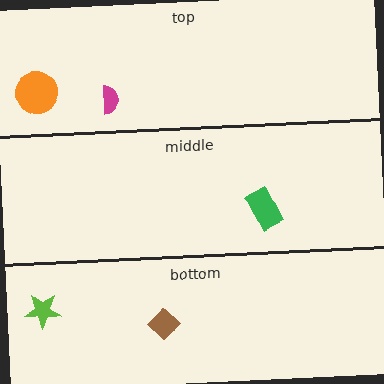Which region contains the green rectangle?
The middle region.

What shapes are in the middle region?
The green rectangle.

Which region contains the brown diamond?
The bottom region.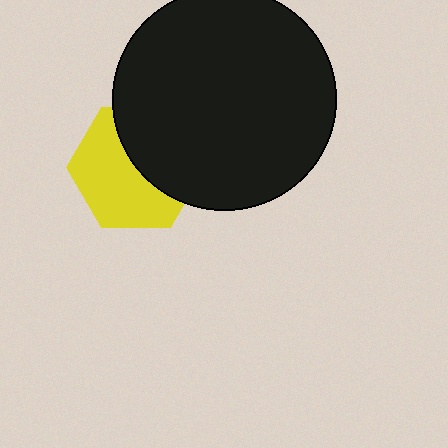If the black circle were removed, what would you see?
You would see the complete yellow hexagon.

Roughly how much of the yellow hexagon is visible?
About half of it is visible (roughly 56%).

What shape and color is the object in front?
The object in front is a black circle.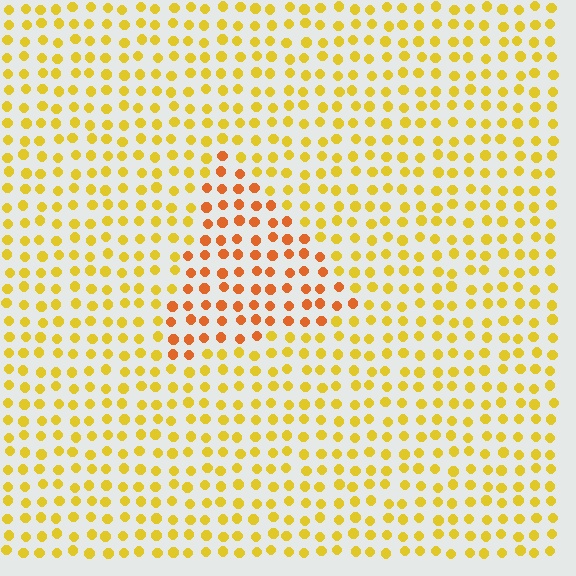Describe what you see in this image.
The image is filled with small yellow elements in a uniform arrangement. A triangle-shaped region is visible where the elements are tinted to a slightly different hue, forming a subtle color boundary.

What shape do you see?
I see a triangle.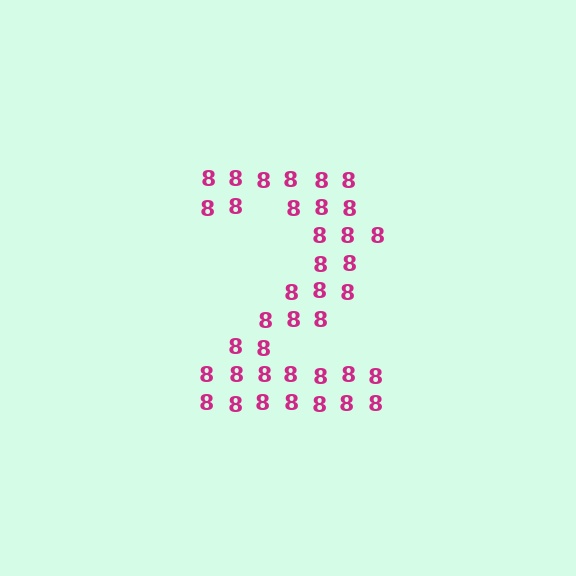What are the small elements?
The small elements are digit 8's.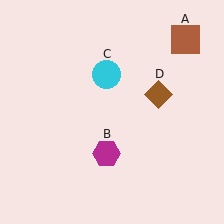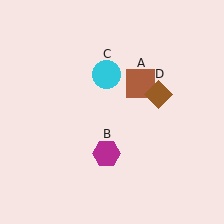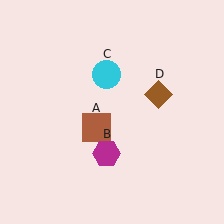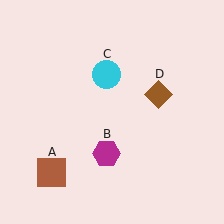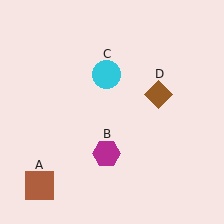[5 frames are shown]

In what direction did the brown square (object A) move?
The brown square (object A) moved down and to the left.